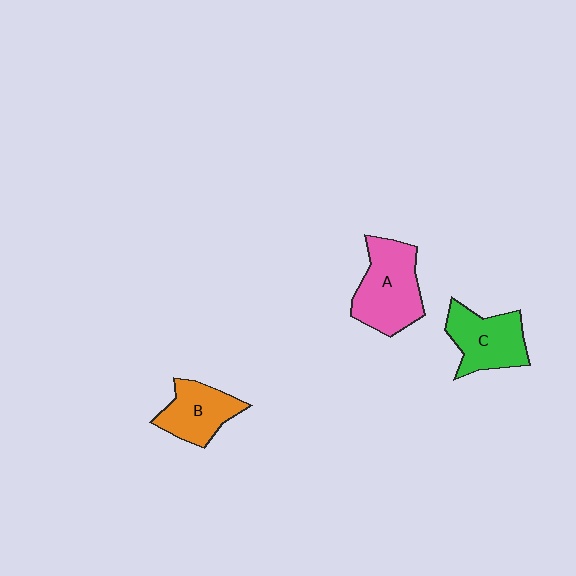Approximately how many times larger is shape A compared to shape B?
Approximately 1.4 times.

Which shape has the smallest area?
Shape B (orange).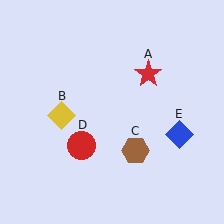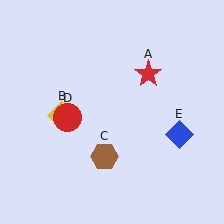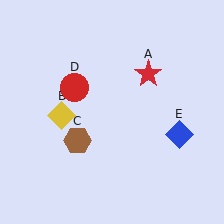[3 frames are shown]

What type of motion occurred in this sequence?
The brown hexagon (object C), red circle (object D) rotated clockwise around the center of the scene.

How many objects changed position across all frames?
2 objects changed position: brown hexagon (object C), red circle (object D).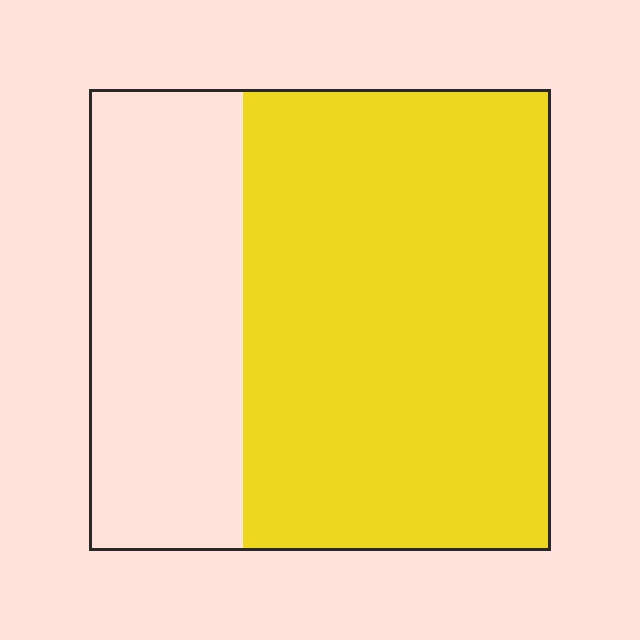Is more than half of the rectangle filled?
Yes.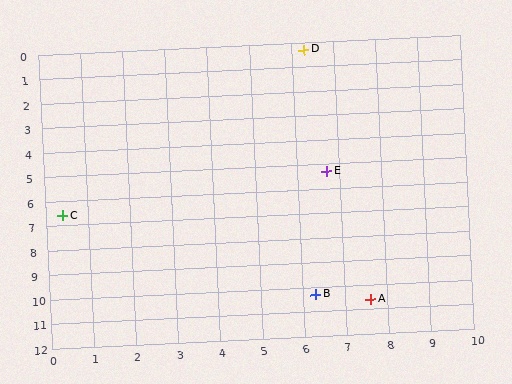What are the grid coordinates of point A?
Point A is at approximately (7.6, 10.6).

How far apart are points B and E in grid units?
Points B and E are about 5.0 grid units apart.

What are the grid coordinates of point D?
Point D is at approximately (6.3, 0.3).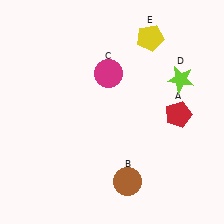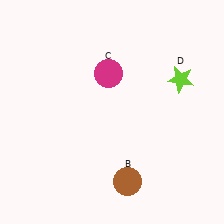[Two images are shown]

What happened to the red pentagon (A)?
The red pentagon (A) was removed in Image 2. It was in the bottom-right area of Image 1.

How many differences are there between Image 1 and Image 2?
There are 2 differences between the two images.